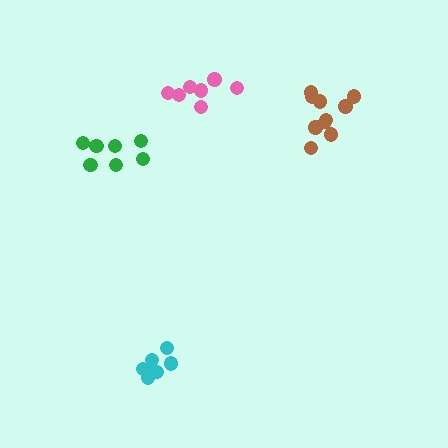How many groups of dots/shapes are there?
There are 4 groups.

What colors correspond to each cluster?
The clusters are colored: cyan, green, pink, brown.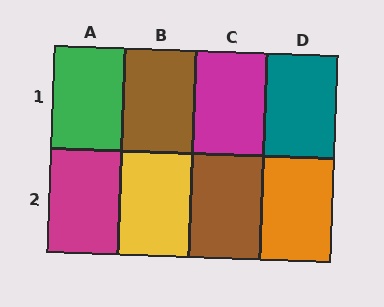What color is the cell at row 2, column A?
Magenta.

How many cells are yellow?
1 cell is yellow.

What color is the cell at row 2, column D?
Orange.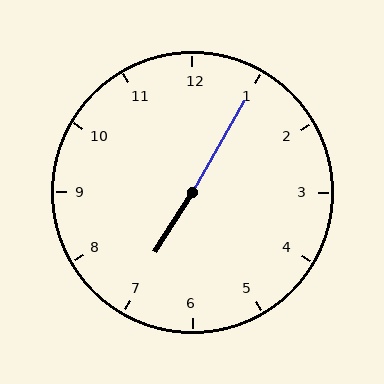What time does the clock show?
7:05.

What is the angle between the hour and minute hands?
Approximately 178 degrees.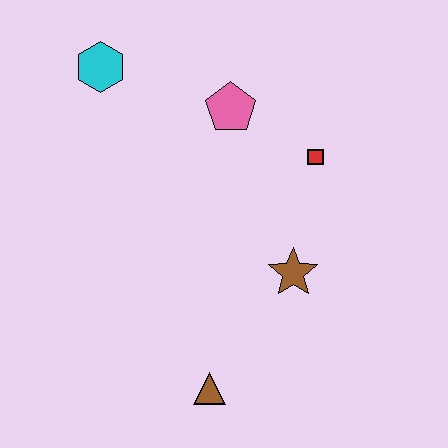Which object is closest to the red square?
The pink pentagon is closest to the red square.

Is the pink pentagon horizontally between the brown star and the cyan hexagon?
Yes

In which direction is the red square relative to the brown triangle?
The red square is above the brown triangle.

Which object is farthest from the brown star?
The cyan hexagon is farthest from the brown star.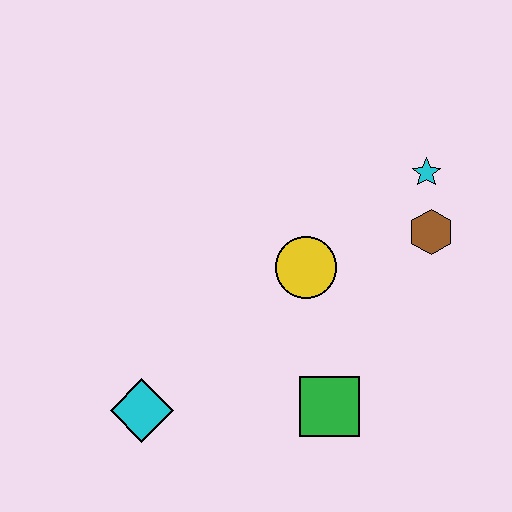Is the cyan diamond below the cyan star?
Yes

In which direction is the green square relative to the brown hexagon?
The green square is below the brown hexagon.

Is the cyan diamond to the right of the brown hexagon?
No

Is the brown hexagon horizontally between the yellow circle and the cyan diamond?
No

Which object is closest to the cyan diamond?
The green square is closest to the cyan diamond.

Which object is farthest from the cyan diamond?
The cyan star is farthest from the cyan diamond.